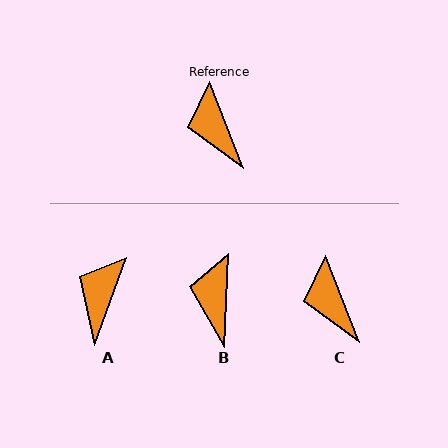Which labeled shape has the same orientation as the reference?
C.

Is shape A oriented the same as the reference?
No, it is off by about 42 degrees.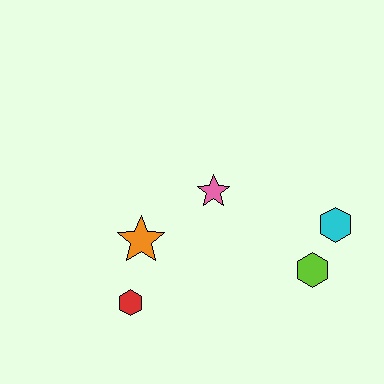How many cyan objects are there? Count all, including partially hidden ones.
There is 1 cyan object.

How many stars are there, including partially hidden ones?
There are 2 stars.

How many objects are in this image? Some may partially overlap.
There are 5 objects.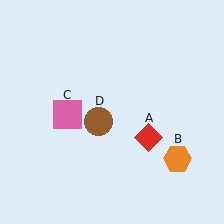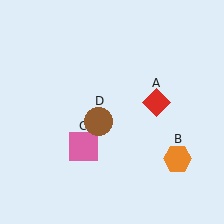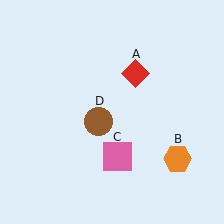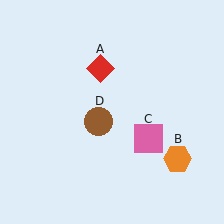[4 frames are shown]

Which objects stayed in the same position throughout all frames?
Orange hexagon (object B) and brown circle (object D) remained stationary.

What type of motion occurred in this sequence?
The red diamond (object A), pink square (object C) rotated counterclockwise around the center of the scene.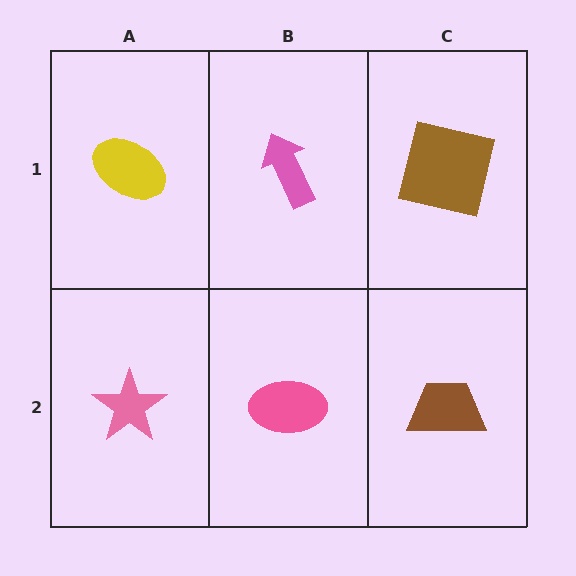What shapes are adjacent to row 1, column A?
A pink star (row 2, column A), a pink arrow (row 1, column B).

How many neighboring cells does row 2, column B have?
3.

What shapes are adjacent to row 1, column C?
A brown trapezoid (row 2, column C), a pink arrow (row 1, column B).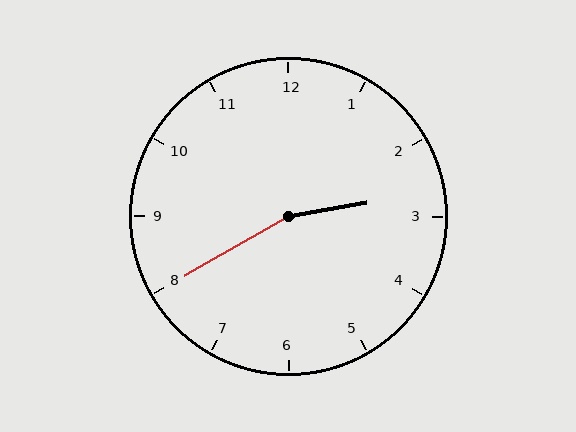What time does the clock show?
2:40.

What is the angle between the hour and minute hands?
Approximately 160 degrees.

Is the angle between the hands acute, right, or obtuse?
It is obtuse.